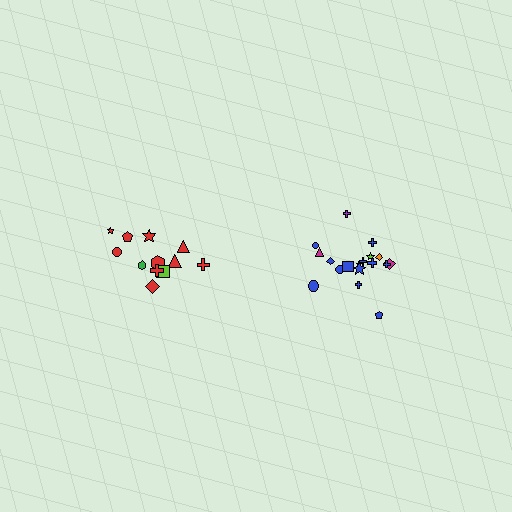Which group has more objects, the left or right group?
The right group.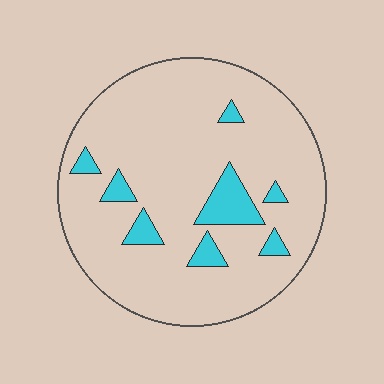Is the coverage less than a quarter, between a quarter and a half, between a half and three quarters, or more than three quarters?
Less than a quarter.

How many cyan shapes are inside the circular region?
8.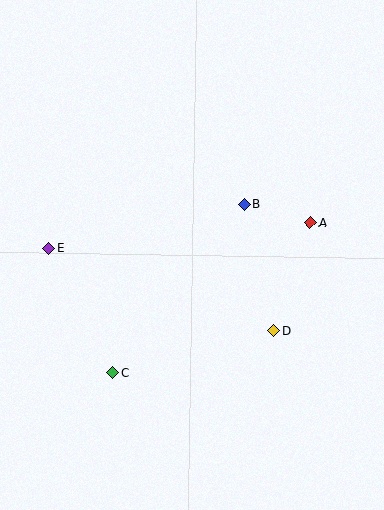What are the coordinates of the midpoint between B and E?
The midpoint between B and E is at (147, 226).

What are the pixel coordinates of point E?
Point E is at (49, 248).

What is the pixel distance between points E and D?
The distance between E and D is 239 pixels.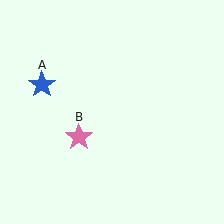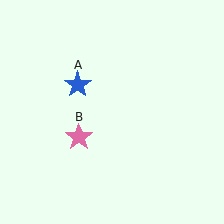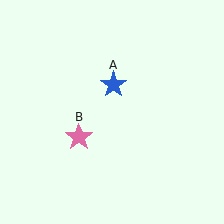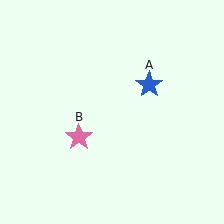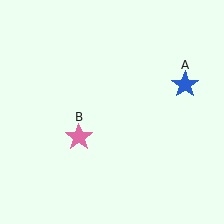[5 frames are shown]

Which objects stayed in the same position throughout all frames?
Pink star (object B) remained stationary.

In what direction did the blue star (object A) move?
The blue star (object A) moved right.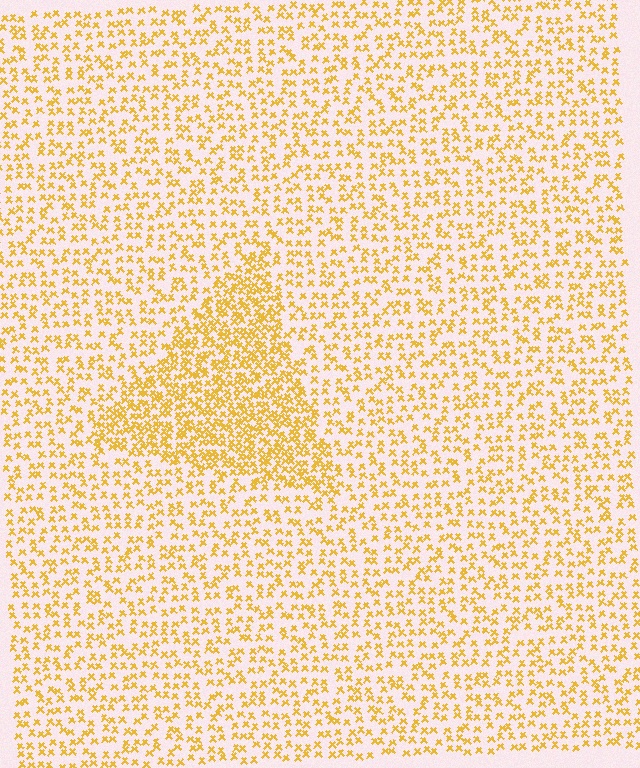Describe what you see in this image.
The image contains small yellow elements arranged at two different densities. A triangle-shaped region is visible where the elements are more densely packed than the surrounding area.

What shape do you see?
I see a triangle.